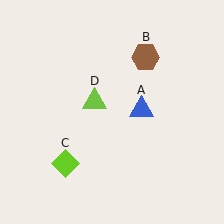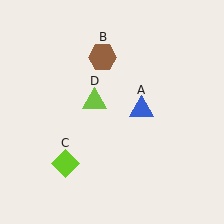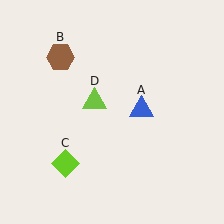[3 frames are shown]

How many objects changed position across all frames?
1 object changed position: brown hexagon (object B).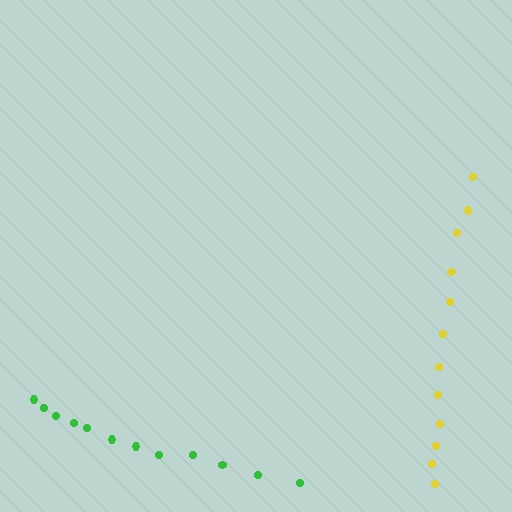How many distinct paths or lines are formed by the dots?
There are 2 distinct paths.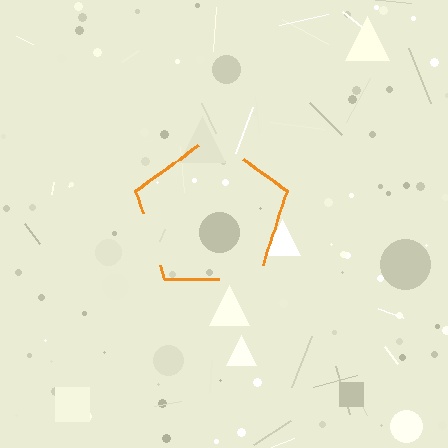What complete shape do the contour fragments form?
The contour fragments form a pentagon.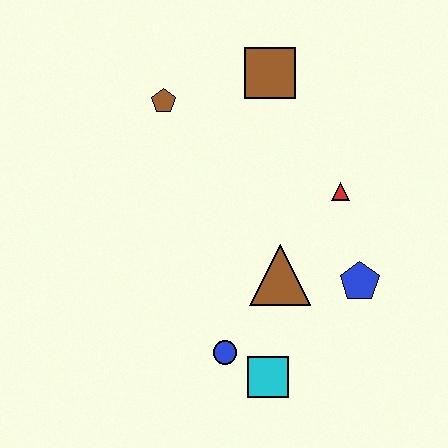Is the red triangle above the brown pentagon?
No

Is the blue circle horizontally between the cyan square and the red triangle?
No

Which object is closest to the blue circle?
The cyan square is closest to the blue circle.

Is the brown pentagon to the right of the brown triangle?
No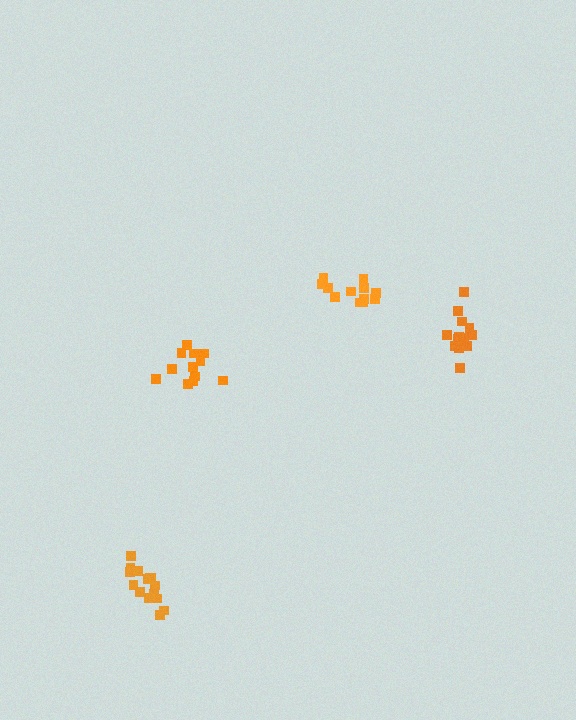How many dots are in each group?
Group 1: 15 dots, Group 2: 14 dots, Group 3: 12 dots, Group 4: 12 dots (53 total).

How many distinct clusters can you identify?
There are 4 distinct clusters.